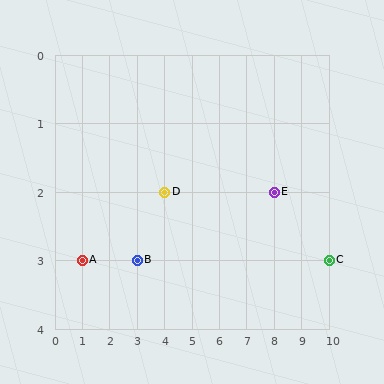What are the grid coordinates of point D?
Point D is at grid coordinates (4, 2).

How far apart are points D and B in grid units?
Points D and B are 1 column and 1 row apart (about 1.4 grid units diagonally).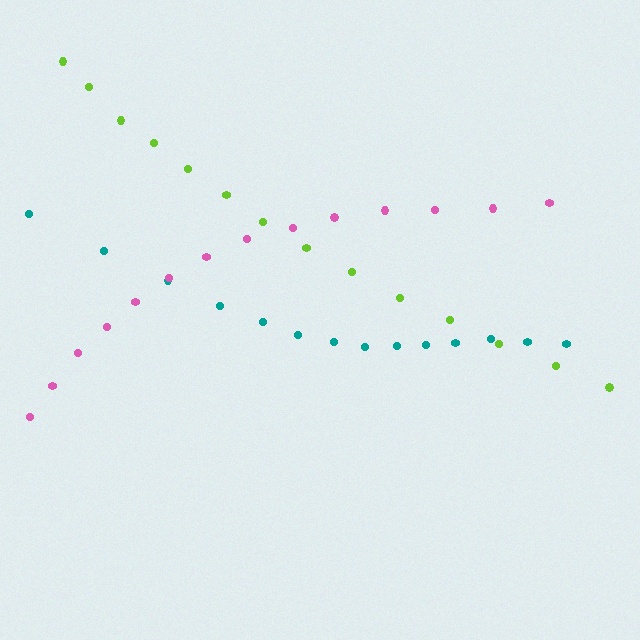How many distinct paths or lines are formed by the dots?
There are 3 distinct paths.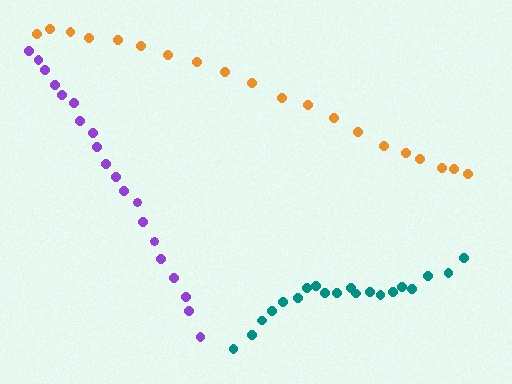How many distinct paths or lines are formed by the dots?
There are 3 distinct paths.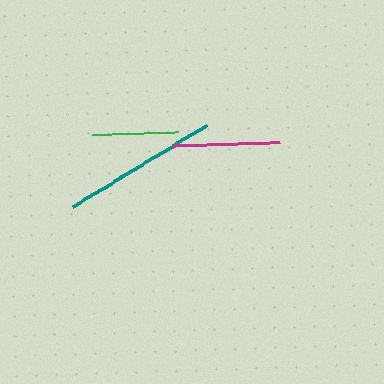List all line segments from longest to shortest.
From longest to shortest: teal, magenta, green.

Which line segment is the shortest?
The green line is the shortest at approximately 85 pixels.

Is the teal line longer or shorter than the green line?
The teal line is longer than the green line.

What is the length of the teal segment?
The teal segment is approximately 156 pixels long.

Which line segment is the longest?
The teal line is the longest at approximately 156 pixels.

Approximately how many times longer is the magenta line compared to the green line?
The magenta line is approximately 1.3 times the length of the green line.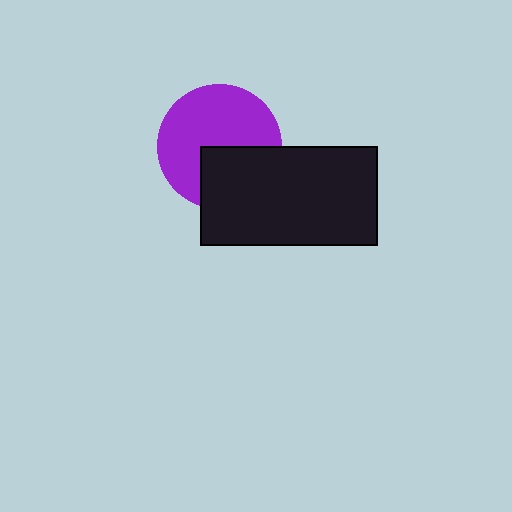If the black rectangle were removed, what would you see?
You would see the complete purple circle.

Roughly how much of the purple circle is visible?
About half of it is visible (roughly 64%).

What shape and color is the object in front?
The object in front is a black rectangle.